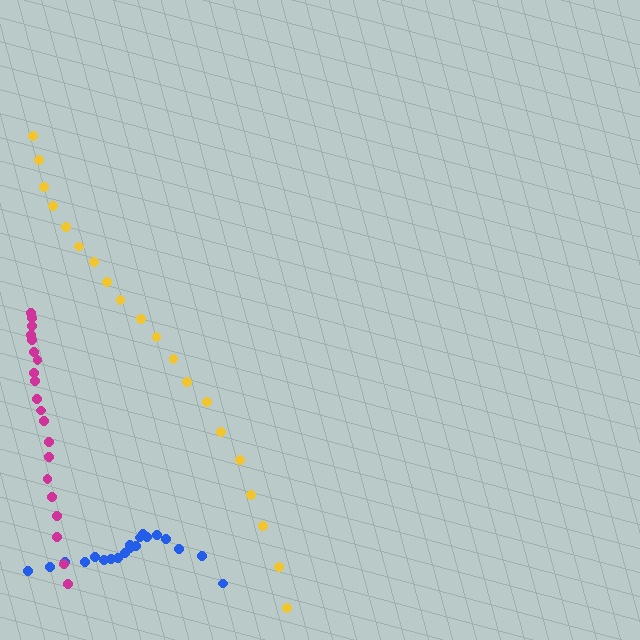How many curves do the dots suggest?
There are 3 distinct paths.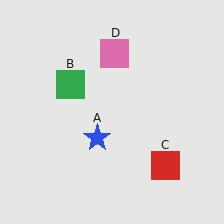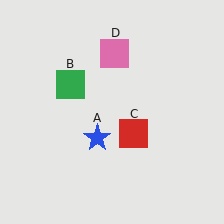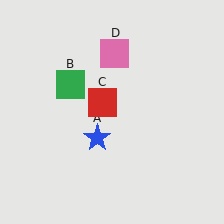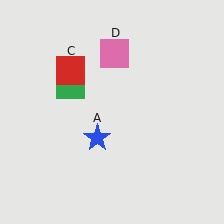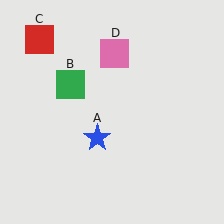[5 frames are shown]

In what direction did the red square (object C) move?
The red square (object C) moved up and to the left.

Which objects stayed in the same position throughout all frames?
Blue star (object A) and green square (object B) and pink square (object D) remained stationary.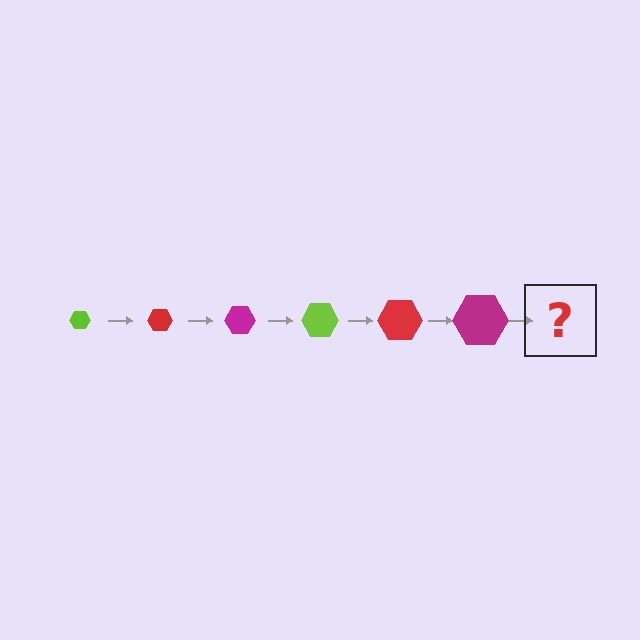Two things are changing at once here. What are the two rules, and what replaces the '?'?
The two rules are that the hexagon grows larger each step and the color cycles through lime, red, and magenta. The '?' should be a lime hexagon, larger than the previous one.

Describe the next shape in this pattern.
It should be a lime hexagon, larger than the previous one.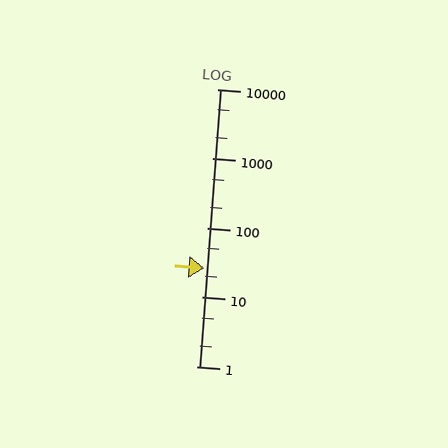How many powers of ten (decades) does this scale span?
The scale spans 4 decades, from 1 to 10000.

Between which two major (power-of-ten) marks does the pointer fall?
The pointer is between 10 and 100.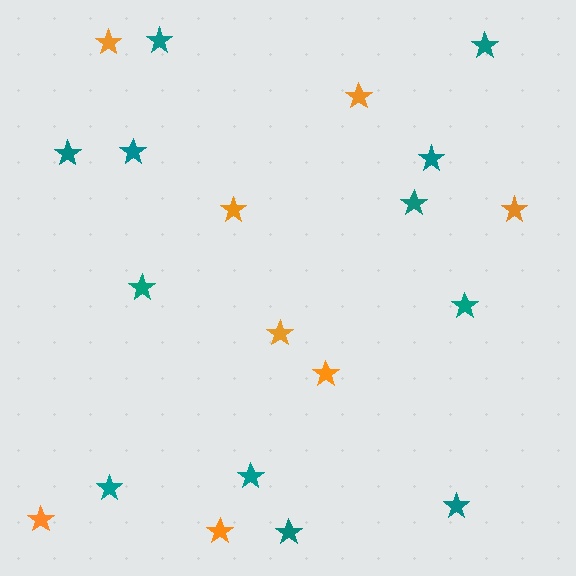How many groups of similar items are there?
There are 2 groups: one group of orange stars (8) and one group of teal stars (12).